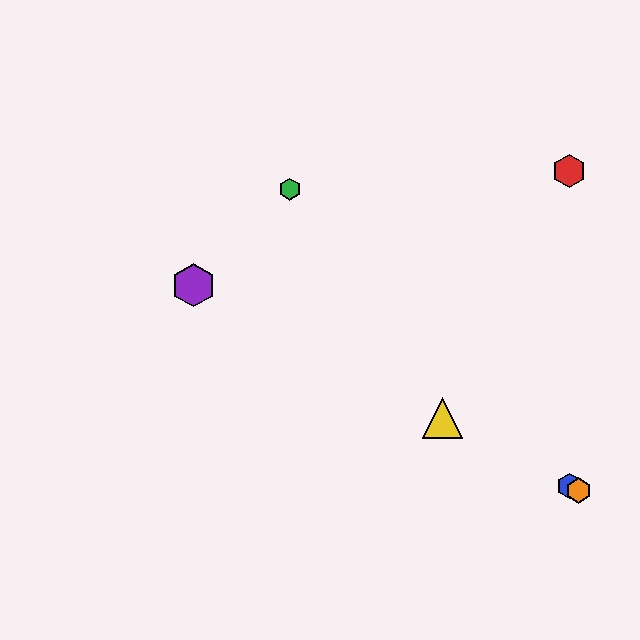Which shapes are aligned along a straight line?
The blue hexagon, the yellow triangle, the purple hexagon, the orange hexagon are aligned along a straight line.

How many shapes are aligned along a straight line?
4 shapes (the blue hexagon, the yellow triangle, the purple hexagon, the orange hexagon) are aligned along a straight line.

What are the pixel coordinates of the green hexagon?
The green hexagon is at (290, 189).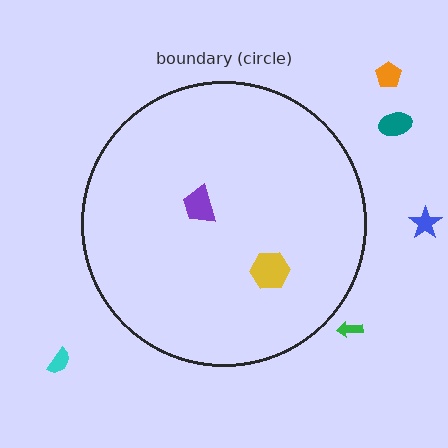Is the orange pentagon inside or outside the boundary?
Outside.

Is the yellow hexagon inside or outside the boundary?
Inside.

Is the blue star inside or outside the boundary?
Outside.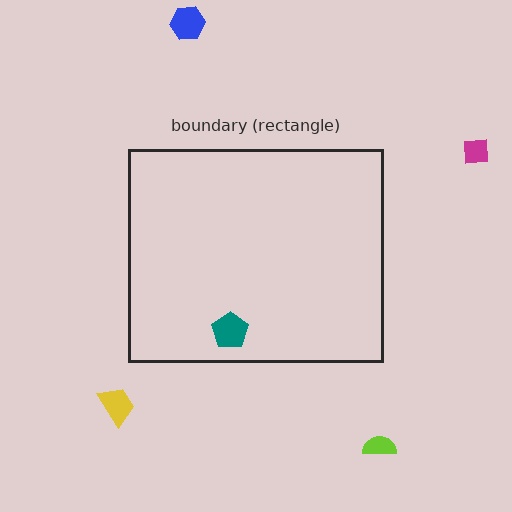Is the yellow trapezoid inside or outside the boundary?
Outside.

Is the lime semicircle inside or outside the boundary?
Outside.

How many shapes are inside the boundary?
1 inside, 4 outside.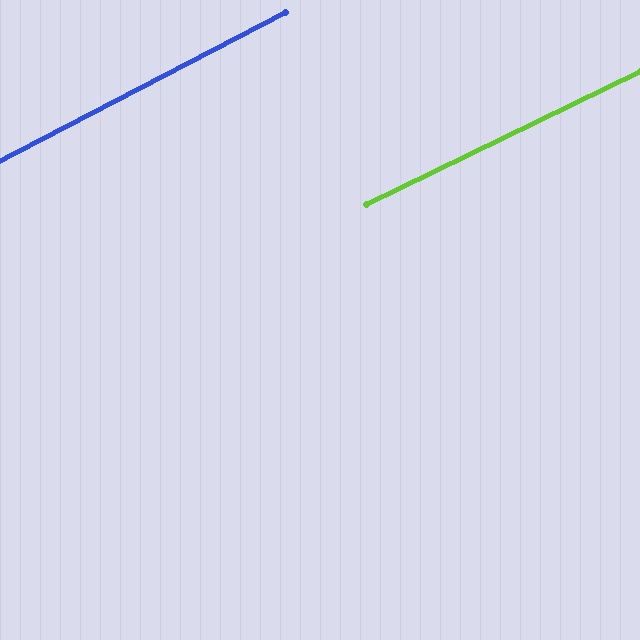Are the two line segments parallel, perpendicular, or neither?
Parallel — their directions differ by only 1.5°.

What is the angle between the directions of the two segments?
Approximately 2 degrees.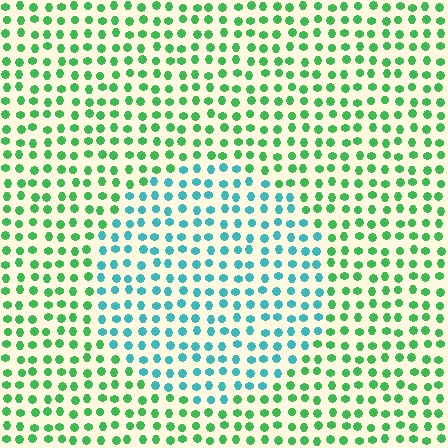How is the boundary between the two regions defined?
The boundary is defined purely by a slight shift in hue (about 51 degrees). Spacing, size, and orientation are identical on both sides.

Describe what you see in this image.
The image is filled with small green elements in a uniform arrangement. A circle-shaped region is visible where the elements are tinted to a slightly different hue, forming a subtle color boundary.